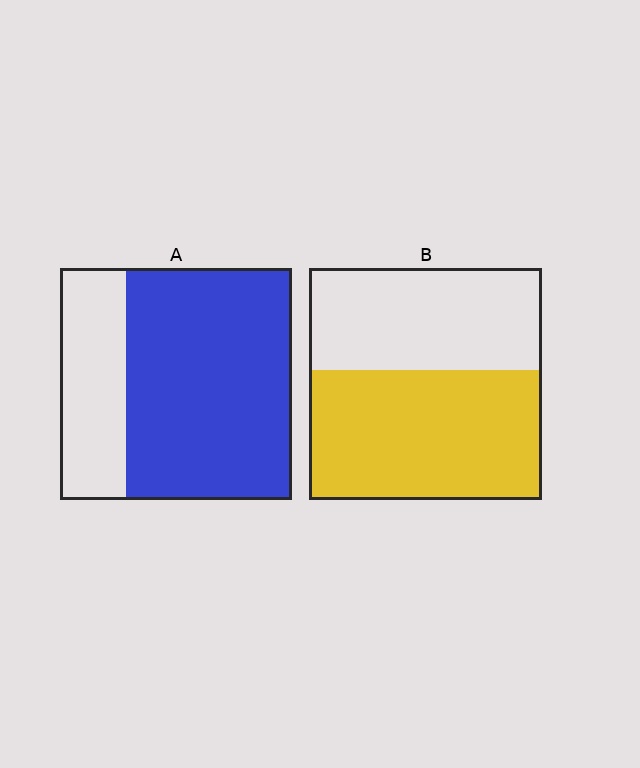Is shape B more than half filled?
Yes.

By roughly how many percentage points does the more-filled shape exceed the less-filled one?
By roughly 15 percentage points (A over B).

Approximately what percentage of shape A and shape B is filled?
A is approximately 70% and B is approximately 55%.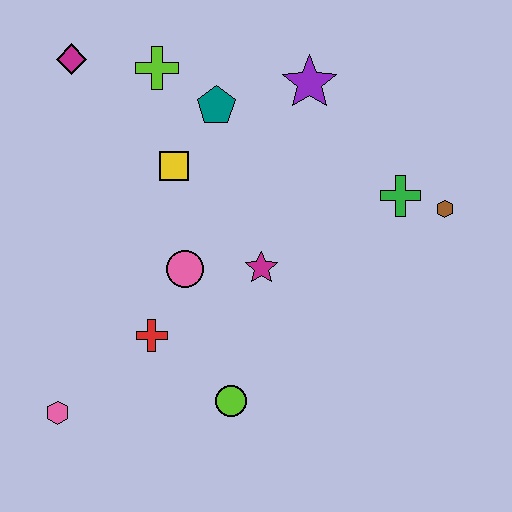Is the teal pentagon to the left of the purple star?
Yes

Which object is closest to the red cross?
The pink circle is closest to the red cross.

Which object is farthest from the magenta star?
The magenta diamond is farthest from the magenta star.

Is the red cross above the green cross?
No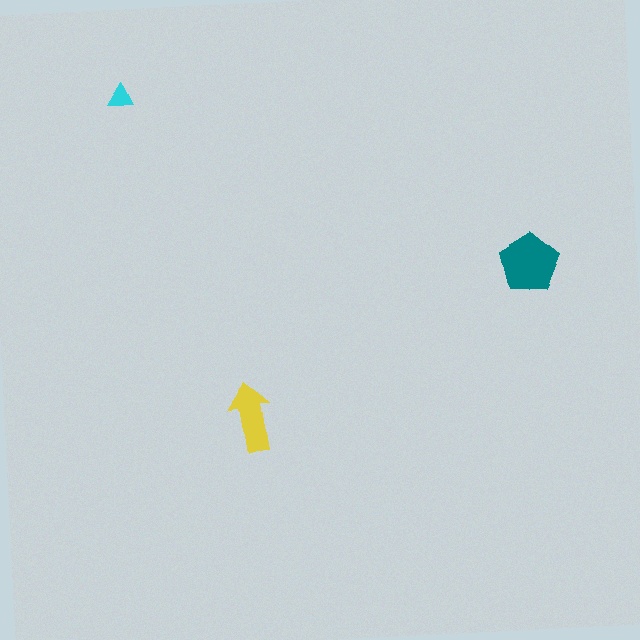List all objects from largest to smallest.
The teal pentagon, the yellow arrow, the cyan triangle.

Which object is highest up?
The cyan triangle is topmost.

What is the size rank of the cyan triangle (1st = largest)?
3rd.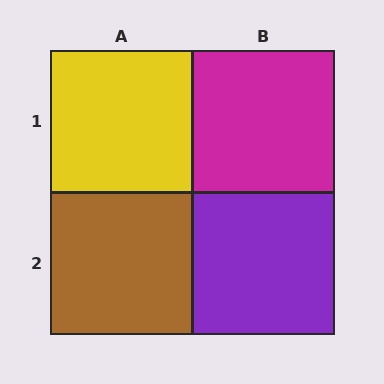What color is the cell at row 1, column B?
Magenta.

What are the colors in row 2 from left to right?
Brown, purple.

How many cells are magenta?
1 cell is magenta.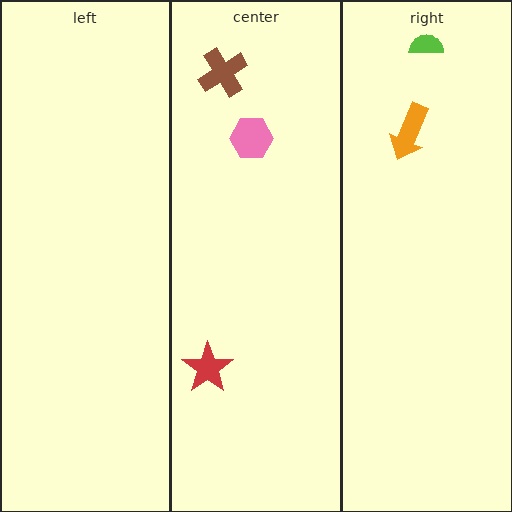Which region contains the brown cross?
The center region.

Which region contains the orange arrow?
The right region.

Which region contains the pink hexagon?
The center region.